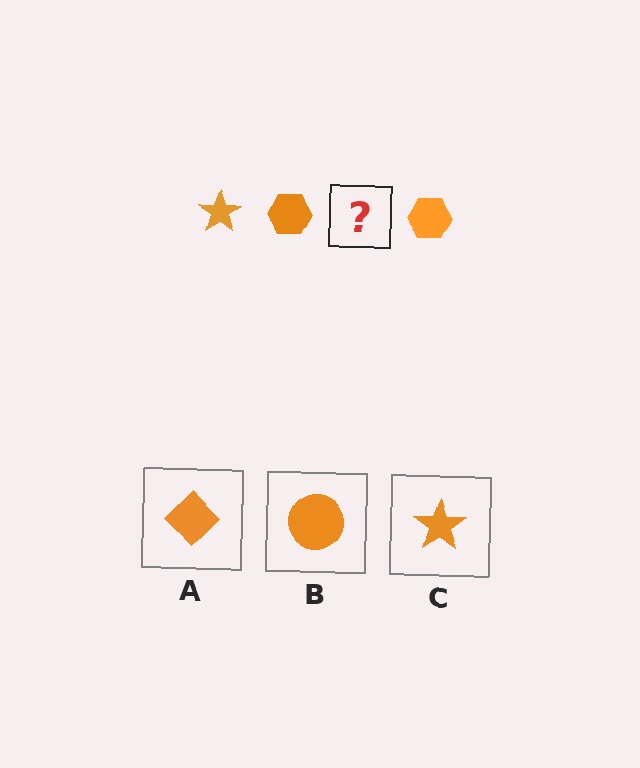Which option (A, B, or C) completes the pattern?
C.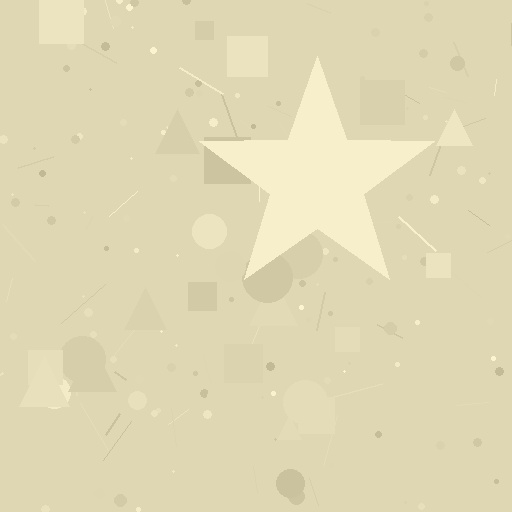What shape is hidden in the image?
A star is hidden in the image.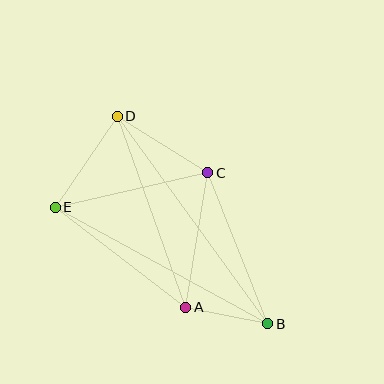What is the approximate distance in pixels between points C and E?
The distance between C and E is approximately 156 pixels.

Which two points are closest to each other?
Points A and B are closest to each other.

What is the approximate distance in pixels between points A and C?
The distance between A and C is approximately 137 pixels.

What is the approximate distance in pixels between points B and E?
The distance between B and E is approximately 242 pixels.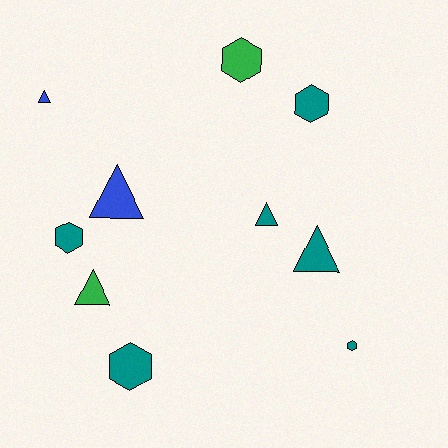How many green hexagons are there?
There is 1 green hexagon.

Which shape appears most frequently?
Triangle, with 5 objects.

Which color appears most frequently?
Teal, with 6 objects.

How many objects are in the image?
There are 10 objects.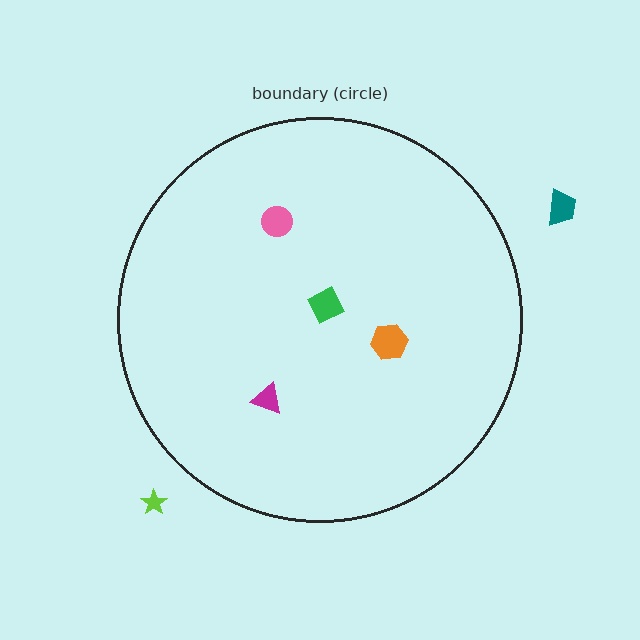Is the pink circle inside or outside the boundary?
Inside.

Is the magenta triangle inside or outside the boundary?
Inside.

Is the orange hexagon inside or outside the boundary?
Inside.